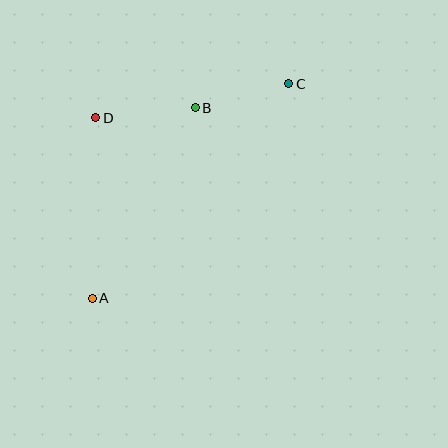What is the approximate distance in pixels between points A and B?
The distance between A and B is approximately 217 pixels.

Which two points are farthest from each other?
Points A and C are farthest from each other.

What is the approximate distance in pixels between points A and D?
The distance between A and D is approximately 181 pixels.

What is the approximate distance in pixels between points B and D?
The distance between B and D is approximately 100 pixels.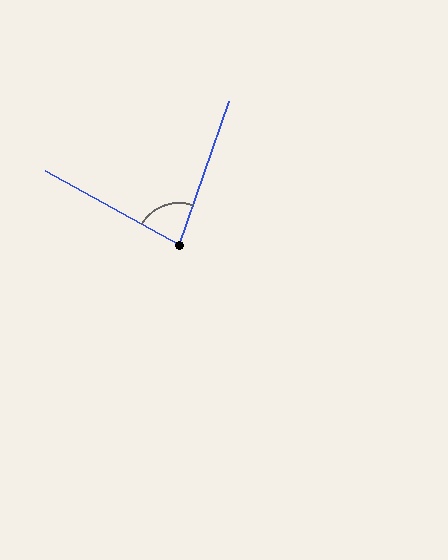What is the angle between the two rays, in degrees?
Approximately 80 degrees.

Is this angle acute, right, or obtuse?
It is acute.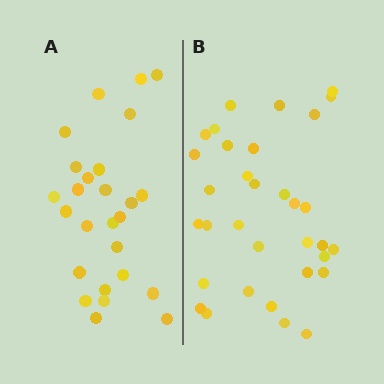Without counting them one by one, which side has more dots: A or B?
Region B (the right region) has more dots.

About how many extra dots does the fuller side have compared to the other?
Region B has roughly 8 or so more dots than region A.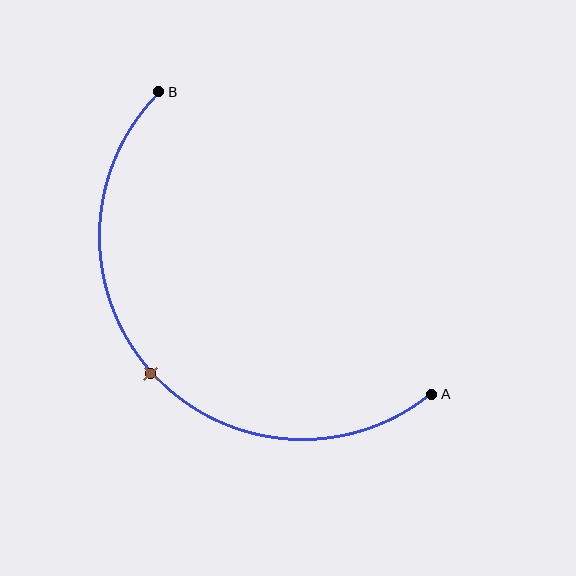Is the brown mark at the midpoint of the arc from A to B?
Yes. The brown mark lies on the arc at equal arc-length from both A and B — it is the arc midpoint.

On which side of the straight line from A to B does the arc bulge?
The arc bulges below and to the left of the straight line connecting A and B.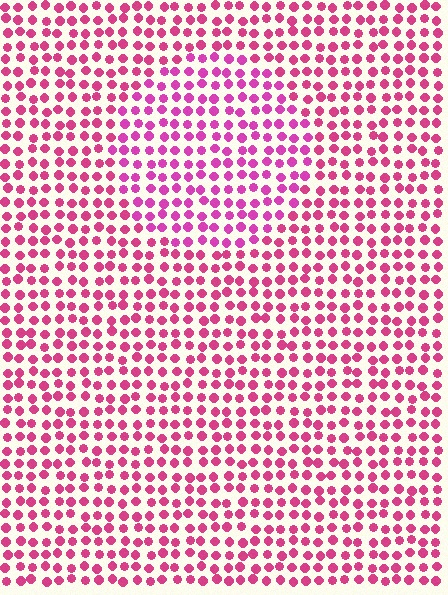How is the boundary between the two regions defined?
The boundary is defined purely by a slight shift in hue (about 18 degrees). Spacing, size, and orientation are identical on both sides.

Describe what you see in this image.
The image is filled with small magenta elements in a uniform arrangement. A circle-shaped region is visible where the elements are tinted to a slightly different hue, forming a subtle color boundary.